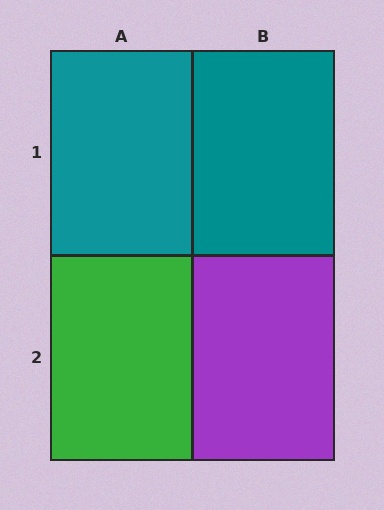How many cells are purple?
1 cell is purple.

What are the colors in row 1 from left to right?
Teal, teal.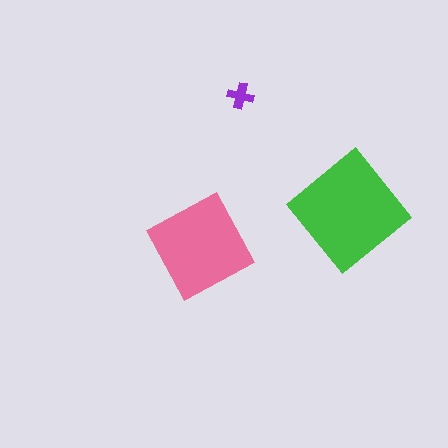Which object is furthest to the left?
The pink diamond is leftmost.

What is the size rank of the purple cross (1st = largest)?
3rd.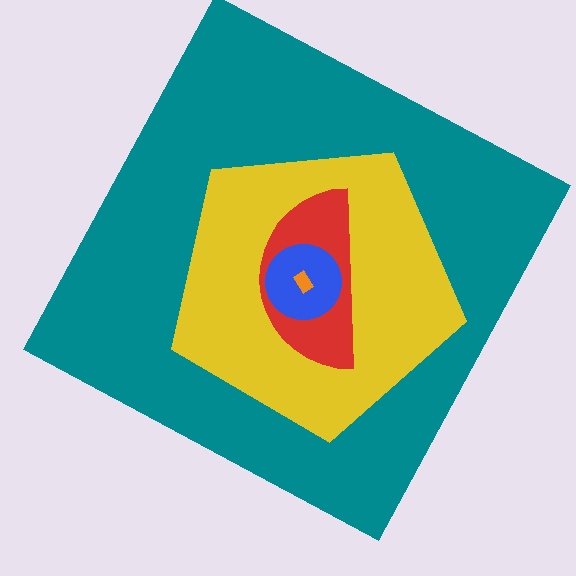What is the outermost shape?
The teal square.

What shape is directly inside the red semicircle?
The blue circle.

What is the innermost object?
The orange rectangle.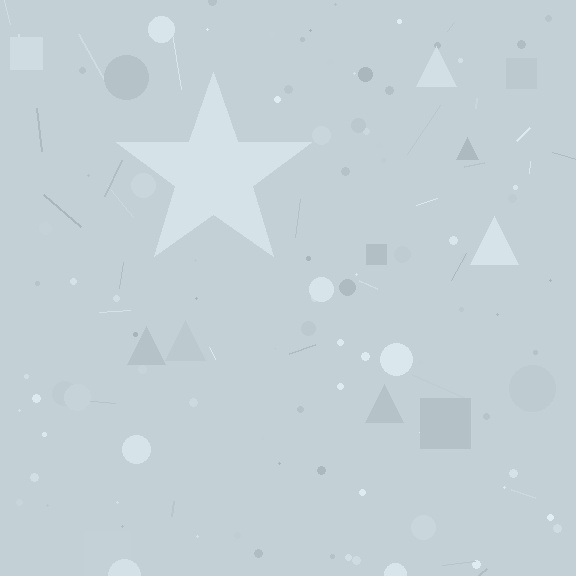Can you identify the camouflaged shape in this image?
The camouflaged shape is a star.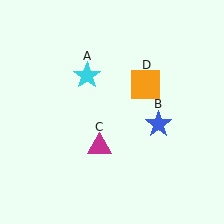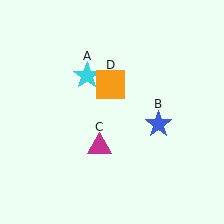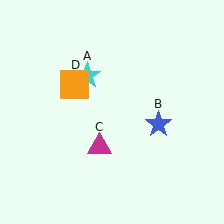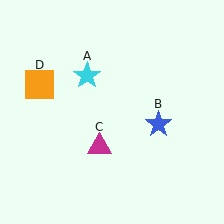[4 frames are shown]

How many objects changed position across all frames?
1 object changed position: orange square (object D).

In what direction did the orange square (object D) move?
The orange square (object D) moved left.